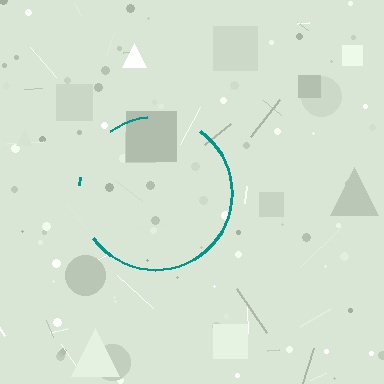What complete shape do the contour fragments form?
The contour fragments form a circle.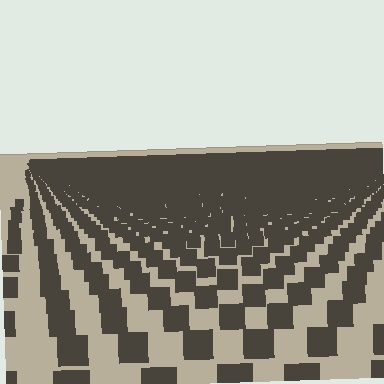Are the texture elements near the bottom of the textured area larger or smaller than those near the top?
Larger. Near the bottom, elements are closer to the viewer and appear at a bigger on-screen size.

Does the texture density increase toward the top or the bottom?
Density increases toward the top.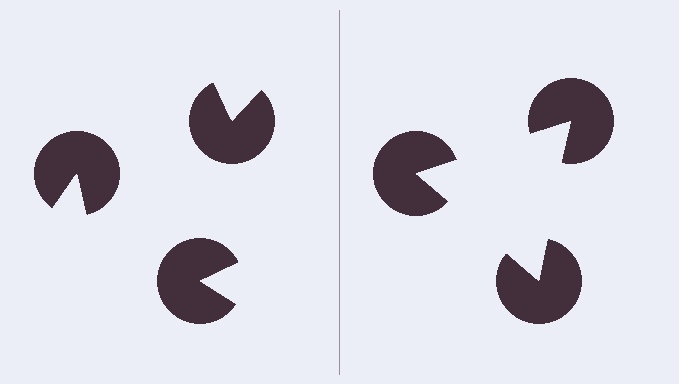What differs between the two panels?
The pac-man discs are positioned identically on both sides; only the wedge orientations differ. On the right they align to a triangle; on the left they are misaligned.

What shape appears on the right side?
An illusory triangle.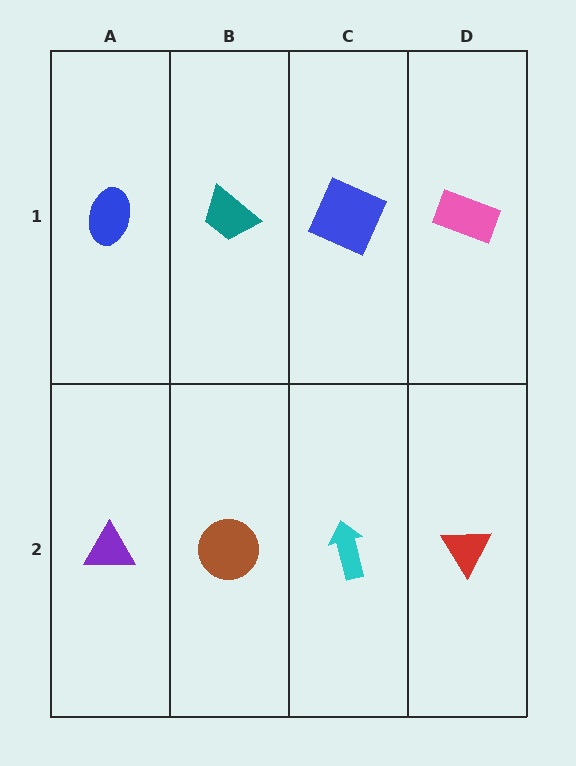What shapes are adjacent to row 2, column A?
A blue ellipse (row 1, column A), a brown circle (row 2, column B).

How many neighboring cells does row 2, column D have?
2.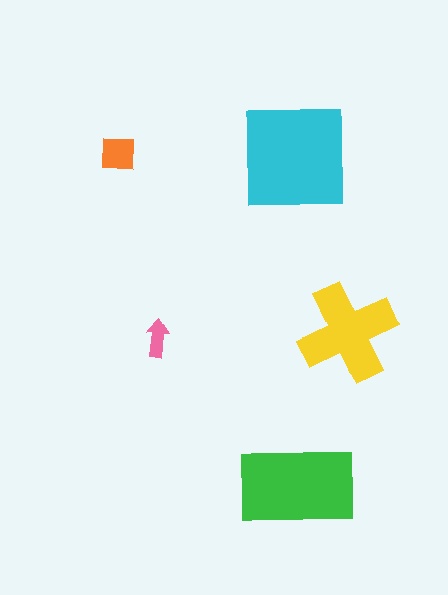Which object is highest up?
The orange square is topmost.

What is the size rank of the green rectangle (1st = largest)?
2nd.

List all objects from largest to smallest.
The cyan square, the green rectangle, the yellow cross, the orange square, the pink arrow.